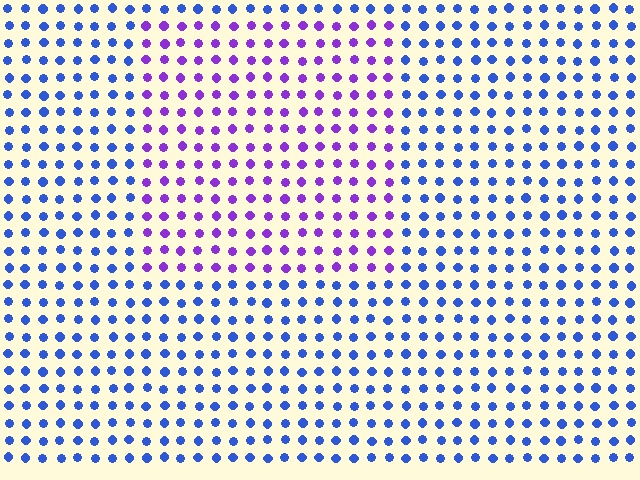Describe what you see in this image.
The image is filled with small blue elements in a uniform arrangement. A rectangle-shaped region is visible where the elements are tinted to a slightly different hue, forming a subtle color boundary.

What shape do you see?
I see a rectangle.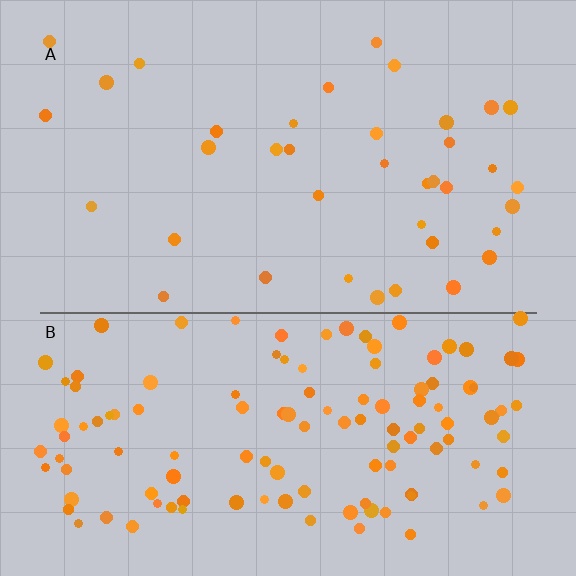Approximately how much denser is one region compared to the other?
Approximately 3.2× — region B over region A.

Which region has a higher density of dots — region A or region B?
B (the bottom).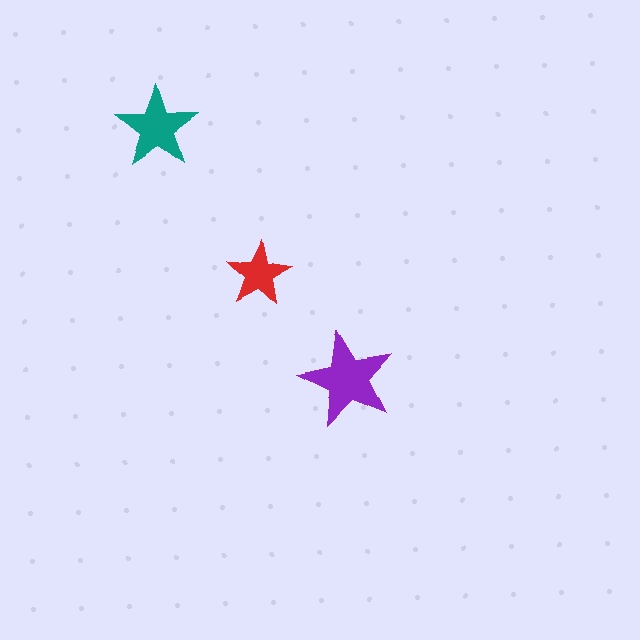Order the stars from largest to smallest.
the purple one, the teal one, the red one.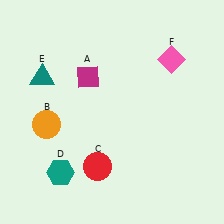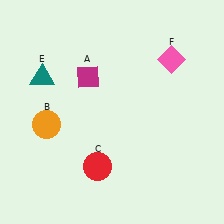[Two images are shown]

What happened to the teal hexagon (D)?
The teal hexagon (D) was removed in Image 2. It was in the bottom-left area of Image 1.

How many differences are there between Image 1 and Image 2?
There is 1 difference between the two images.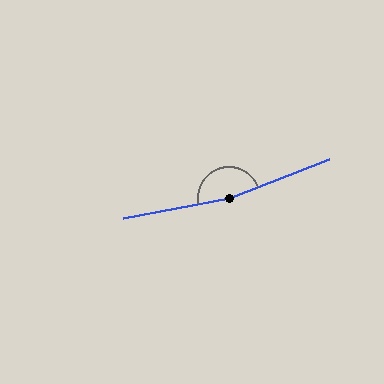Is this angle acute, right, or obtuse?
It is obtuse.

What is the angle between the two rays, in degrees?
Approximately 169 degrees.